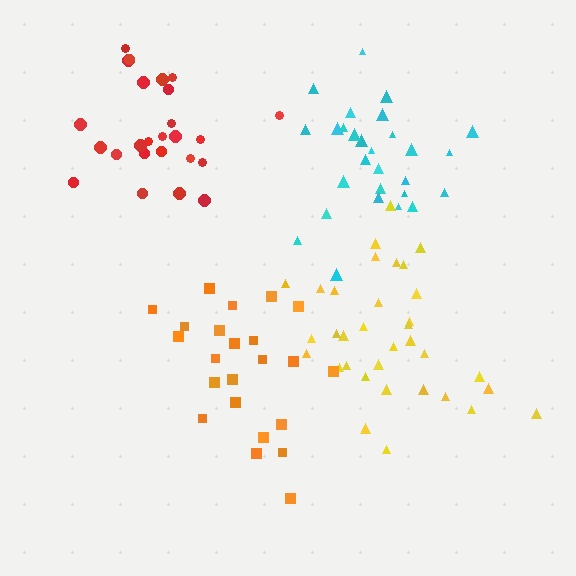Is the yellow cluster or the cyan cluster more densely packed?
Yellow.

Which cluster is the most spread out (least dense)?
Orange.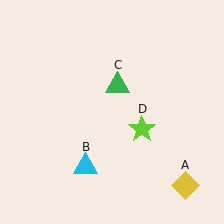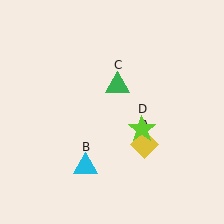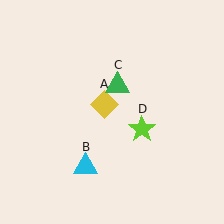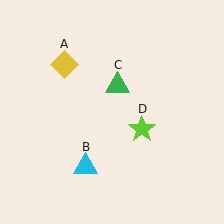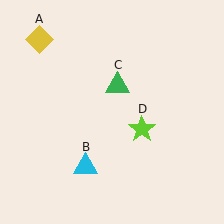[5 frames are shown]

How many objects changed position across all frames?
1 object changed position: yellow diamond (object A).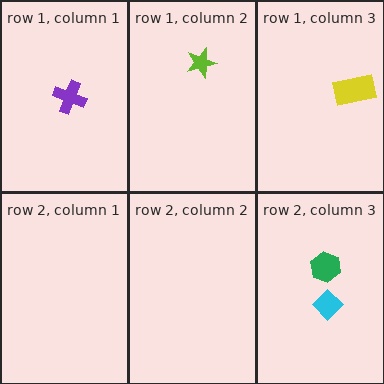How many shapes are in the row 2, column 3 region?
2.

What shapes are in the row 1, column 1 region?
The purple cross.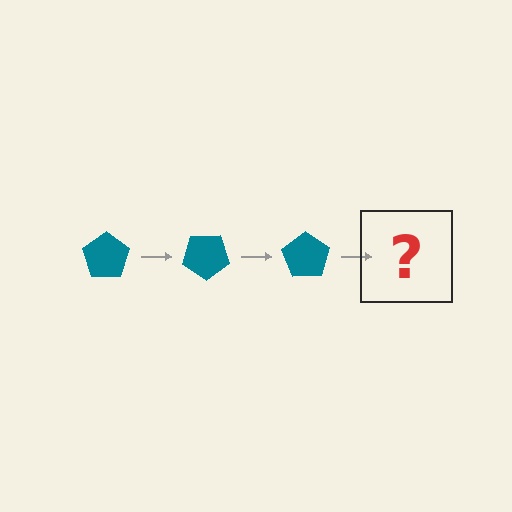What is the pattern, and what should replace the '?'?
The pattern is that the pentagon rotates 35 degrees each step. The '?' should be a teal pentagon rotated 105 degrees.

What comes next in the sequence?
The next element should be a teal pentagon rotated 105 degrees.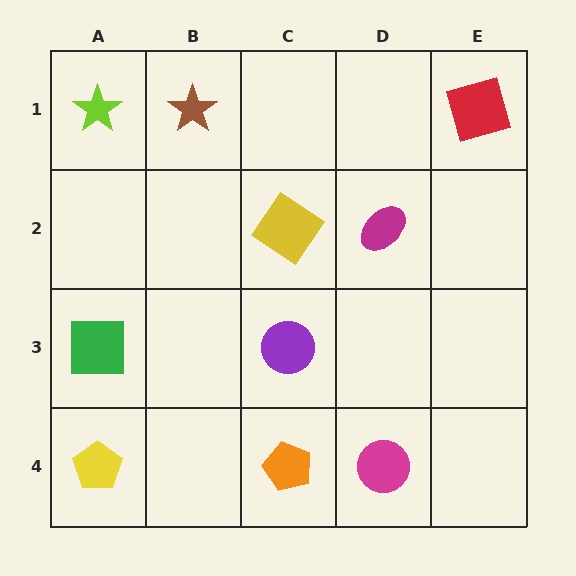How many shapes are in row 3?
2 shapes.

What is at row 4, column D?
A magenta circle.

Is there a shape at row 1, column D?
No, that cell is empty.